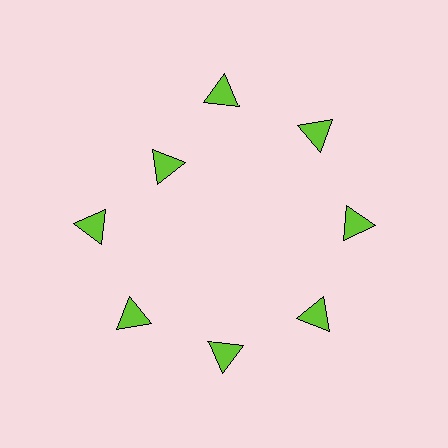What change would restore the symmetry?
The symmetry would be restored by moving it outward, back onto the ring so that all 8 triangles sit at equal angles and equal distance from the center.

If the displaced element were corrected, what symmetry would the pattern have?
It would have 8-fold rotational symmetry — the pattern would map onto itself every 45 degrees.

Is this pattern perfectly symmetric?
No. The 8 lime triangles are arranged in a ring, but one element near the 10 o'clock position is pulled inward toward the center, breaking the 8-fold rotational symmetry.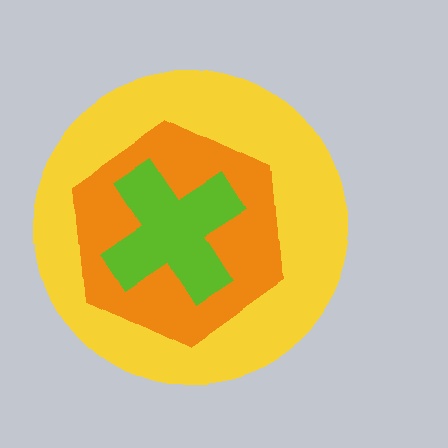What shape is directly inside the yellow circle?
The orange hexagon.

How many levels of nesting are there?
3.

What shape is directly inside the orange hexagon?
The lime cross.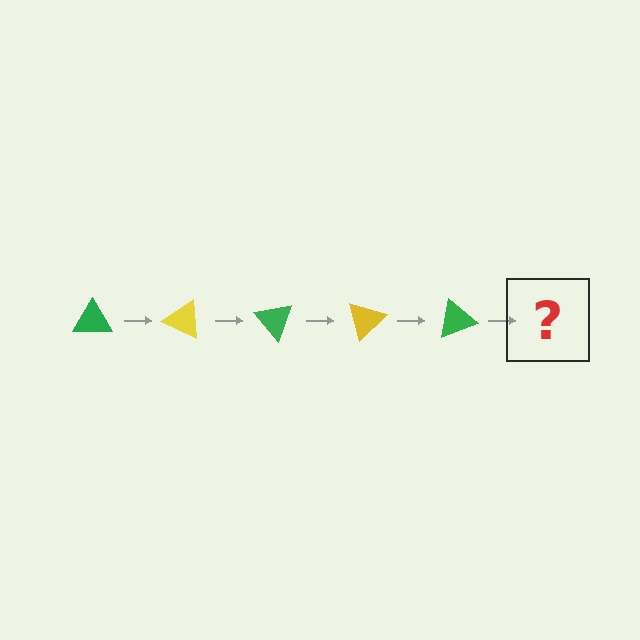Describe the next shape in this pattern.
It should be a yellow triangle, rotated 125 degrees from the start.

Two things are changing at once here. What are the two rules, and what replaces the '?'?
The two rules are that it rotates 25 degrees each step and the color cycles through green and yellow. The '?' should be a yellow triangle, rotated 125 degrees from the start.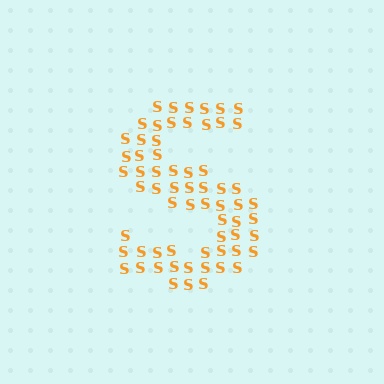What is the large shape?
The large shape is the letter S.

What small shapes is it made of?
It is made of small letter S's.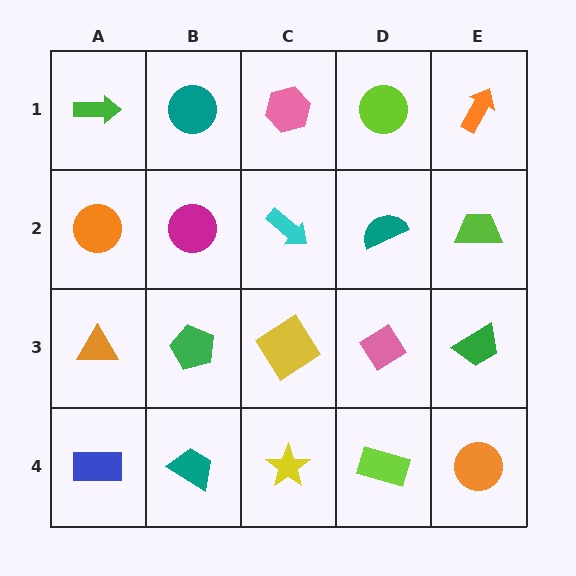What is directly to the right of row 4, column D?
An orange circle.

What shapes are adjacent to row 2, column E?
An orange arrow (row 1, column E), a green trapezoid (row 3, column E), a teal semicircle (row 2, column D).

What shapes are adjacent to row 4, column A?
An orange triangle (row 3, column A), a teal trapezoid (row 4, column B).